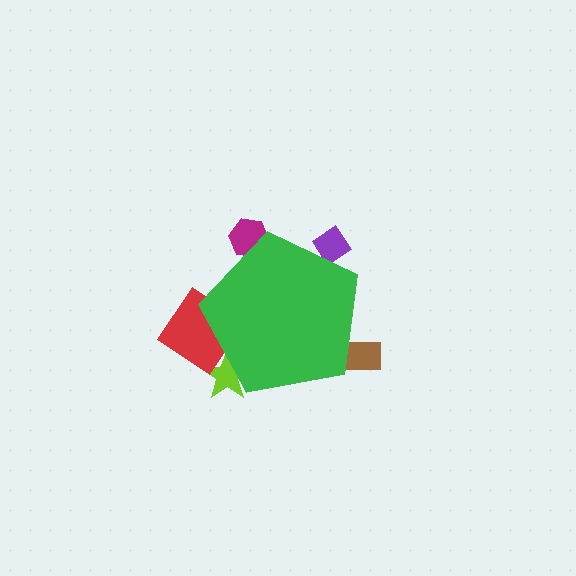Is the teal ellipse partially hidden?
Yes, the teal ellipse is partially hidden behind the green pentagon.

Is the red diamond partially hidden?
Yes, the red diamond is partially hidden behind the green pentagon.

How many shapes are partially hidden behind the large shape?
6 shapes are partially hidden.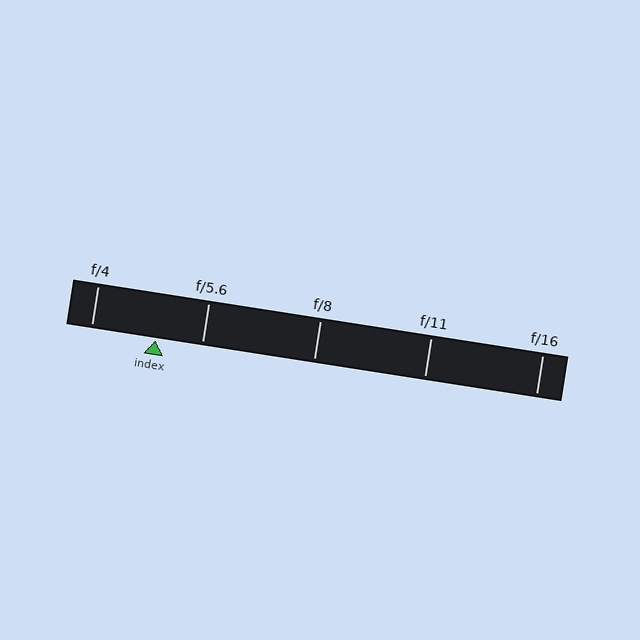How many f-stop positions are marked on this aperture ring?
There are 5 f-stop positions marked.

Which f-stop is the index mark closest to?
The index mark is closest to f/5.6.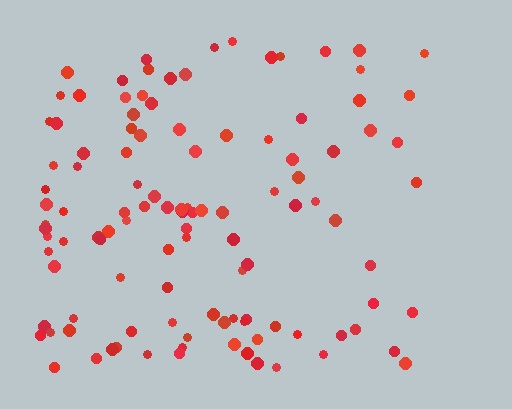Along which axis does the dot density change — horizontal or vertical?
Horizontal.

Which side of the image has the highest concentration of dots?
The left.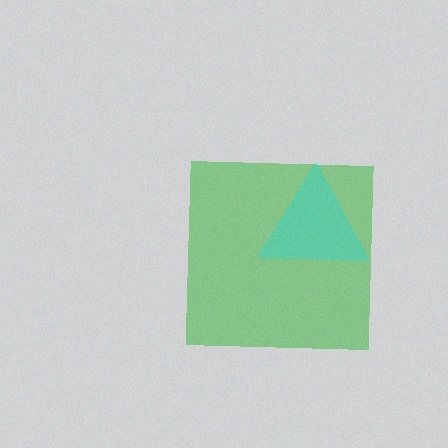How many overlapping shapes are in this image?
There are 2 overlapping shapes in the image.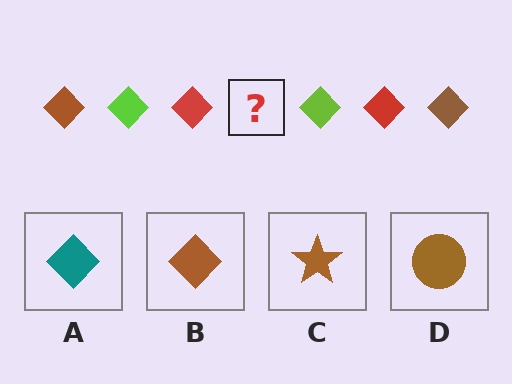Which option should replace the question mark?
Option B.